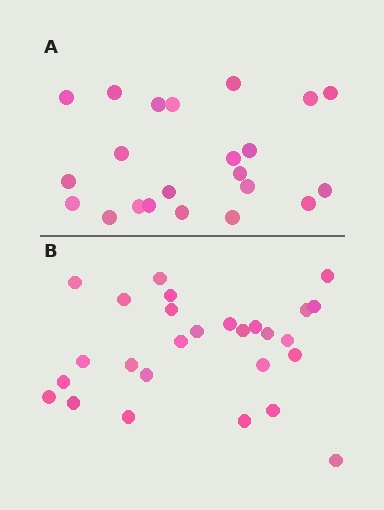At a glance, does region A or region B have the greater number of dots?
Region B (the bottom region) has more dots.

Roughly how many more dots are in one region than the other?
Region B has about 5 more dots than region A.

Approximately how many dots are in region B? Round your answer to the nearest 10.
About 30 dots. (The exact count is 27, which rounds to 30.)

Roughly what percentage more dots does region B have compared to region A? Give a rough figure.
About 25% more.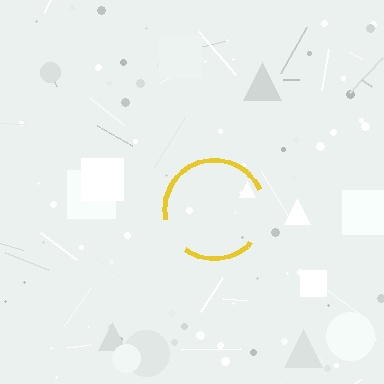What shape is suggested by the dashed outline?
The dashed outline suggests a circle.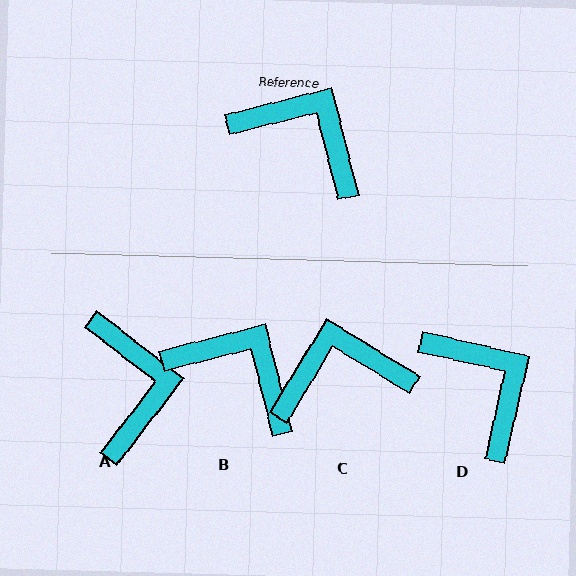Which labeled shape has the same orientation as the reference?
B.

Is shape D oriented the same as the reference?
No, it is off by about 27 degrees.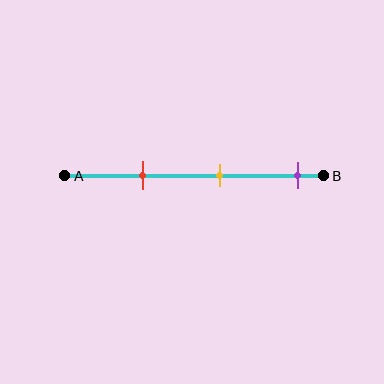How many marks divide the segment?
There are 3 marks dividing the segment.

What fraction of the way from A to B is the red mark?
The red mark is approximately 30% (0.3) of the way from A to B.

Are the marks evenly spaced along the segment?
Yes, the marks are approximately evenly spaced.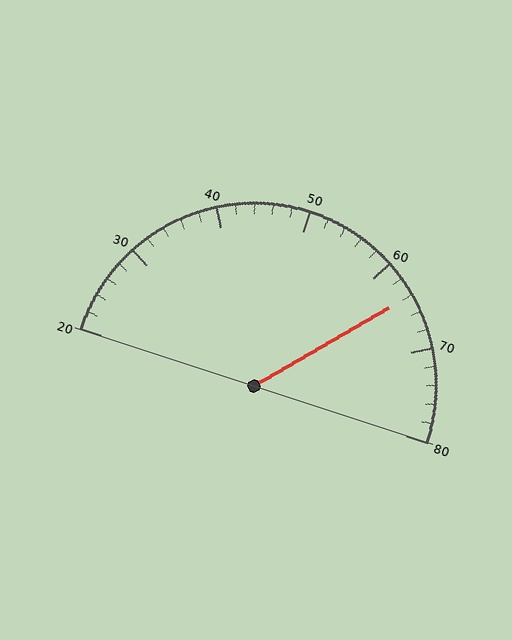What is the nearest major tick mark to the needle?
The nearest major tick mark is 60.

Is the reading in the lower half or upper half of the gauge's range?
The reading is in the upper half of the range (20 to 80).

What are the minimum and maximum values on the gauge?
The gauge ranges from 20 to 80.